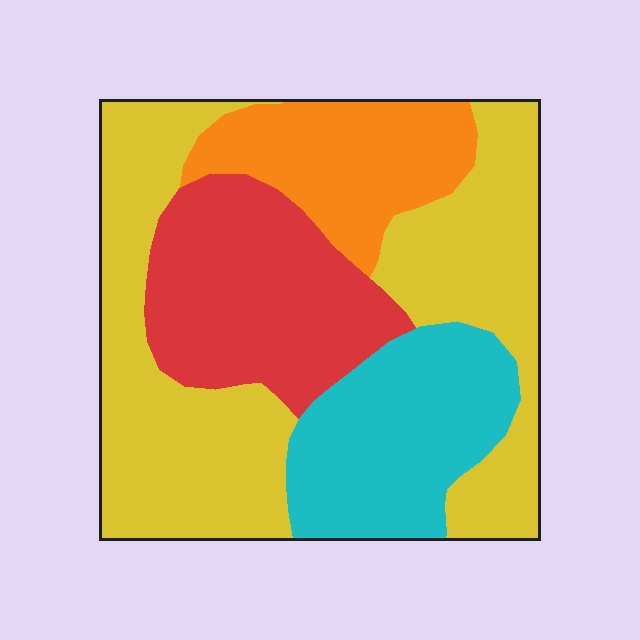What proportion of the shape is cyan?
Cyan covers 19% of the shape.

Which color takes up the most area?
Yellow, at roughly 45%.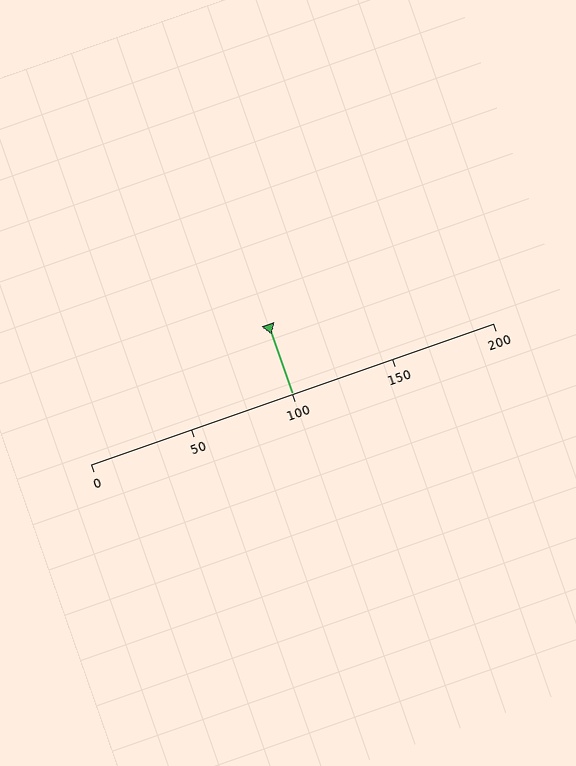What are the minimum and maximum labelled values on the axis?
The axis runs from 0 to 200.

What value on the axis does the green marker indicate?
The marker indicates approximately 100.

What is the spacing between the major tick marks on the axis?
The major ticks are spaced 50 apart.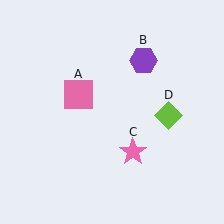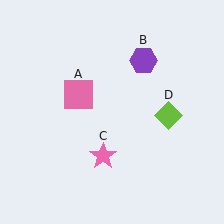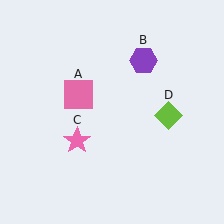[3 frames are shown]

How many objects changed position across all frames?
1 object changed position: pink star (object C).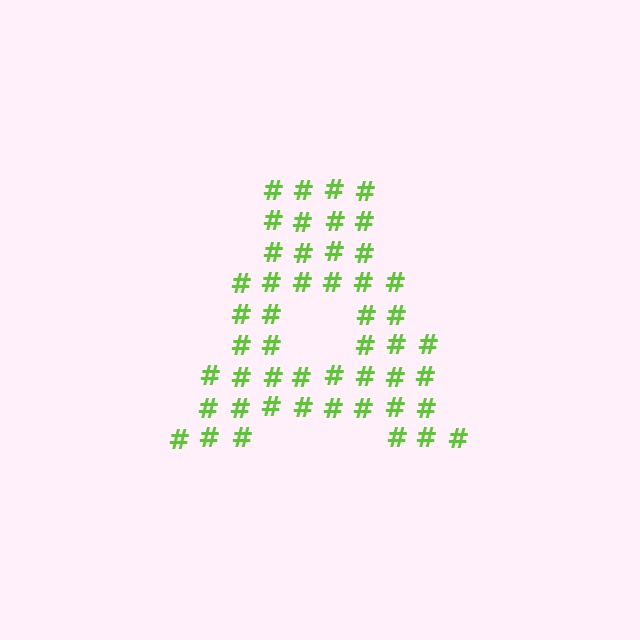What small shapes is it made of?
It is made of small hash symbols.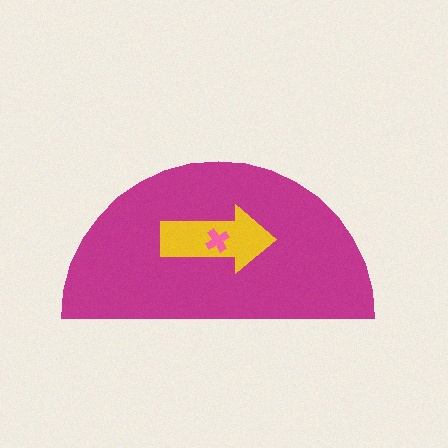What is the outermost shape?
The magenta semicircle.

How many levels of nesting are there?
3.